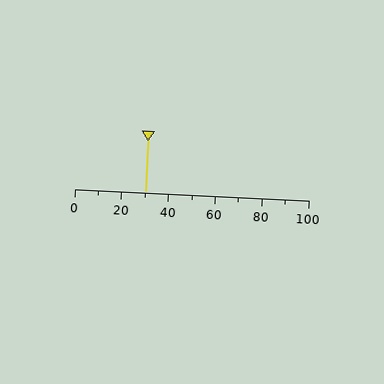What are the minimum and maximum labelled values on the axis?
The axis runs from 0 to 100.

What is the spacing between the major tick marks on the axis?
The major ticks are spaced 20 apart.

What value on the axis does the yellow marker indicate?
The marker indicates approximately 30.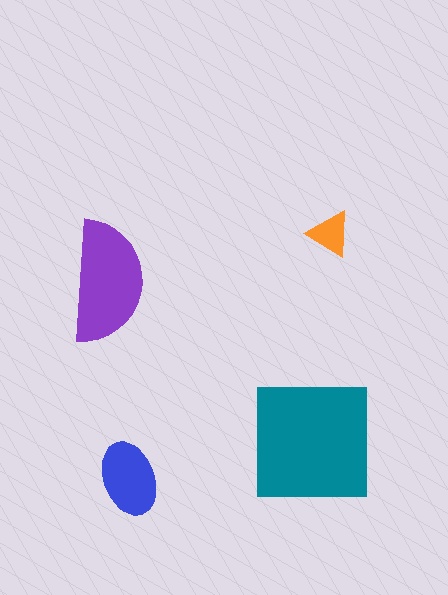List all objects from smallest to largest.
The orange triangle, the blue ellipse, the purple semicircle, the teal square.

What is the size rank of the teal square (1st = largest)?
1st.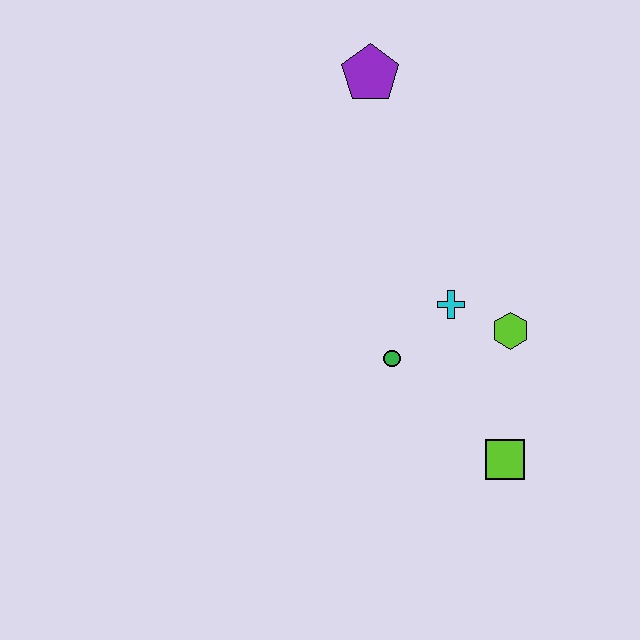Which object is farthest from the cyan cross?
The purple pentagon is farthest from the cyan cross.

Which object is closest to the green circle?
The cyan cross is closest to the green circle.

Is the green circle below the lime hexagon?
Yes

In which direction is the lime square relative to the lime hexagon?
The lime square is below the lime hexagon.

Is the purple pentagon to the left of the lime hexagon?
Yes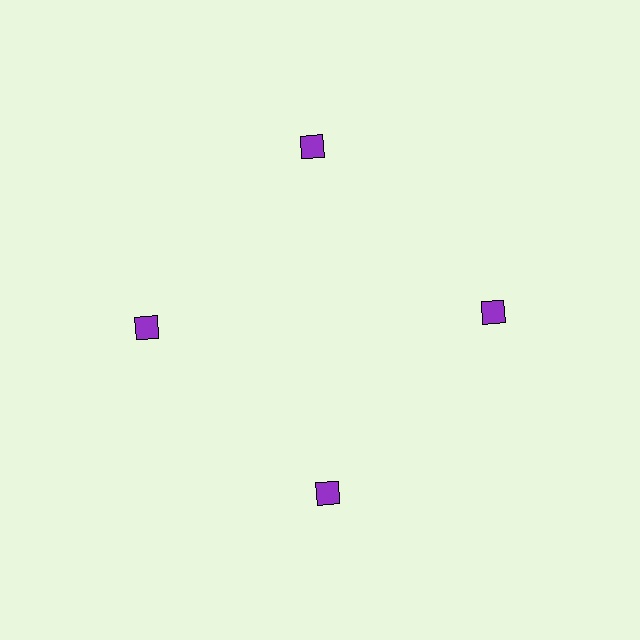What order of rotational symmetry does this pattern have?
This pattern has 4-fold rotational symmetry.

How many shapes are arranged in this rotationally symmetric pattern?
There are 4 shapes, arranged in 4 groups of 1.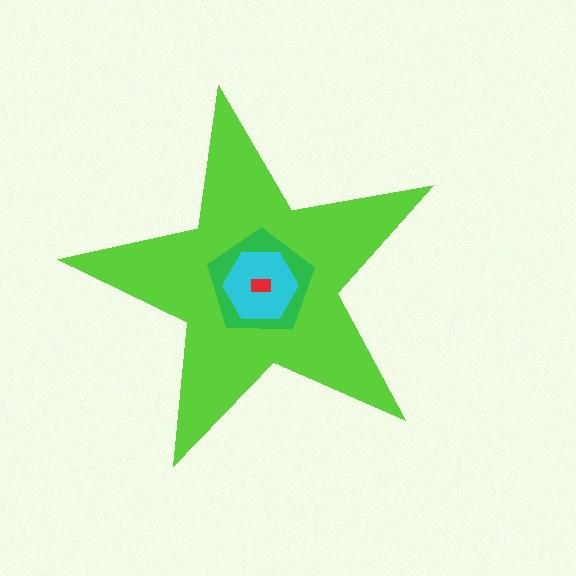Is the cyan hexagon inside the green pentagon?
Yes.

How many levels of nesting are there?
4.